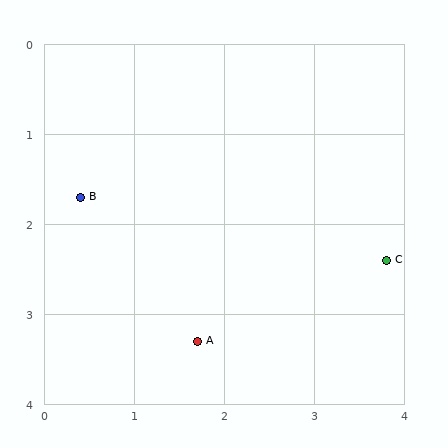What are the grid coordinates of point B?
Point B is at approximately (0.4, 1.7).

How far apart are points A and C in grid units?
Points A and C are about 2.3 grid units apart.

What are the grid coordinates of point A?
Point A is at approximately (1.7, 3.3).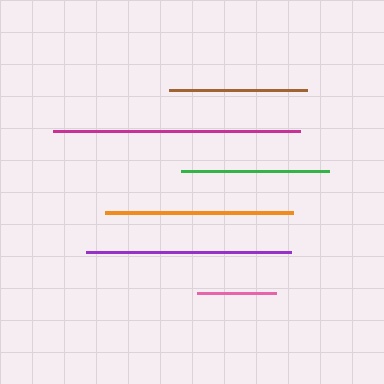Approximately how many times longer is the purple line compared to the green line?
The purple line is approximately 1.4 times the length of the green line.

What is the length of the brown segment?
The brown segment is approximately 138 pixels long.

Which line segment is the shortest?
The pink line is the shortest at approximately 80 pixels.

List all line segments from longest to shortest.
From longest to shortest: magenta, purple, orange, green, brown, pink.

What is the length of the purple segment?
The purple segment is approximately 204 pixels long.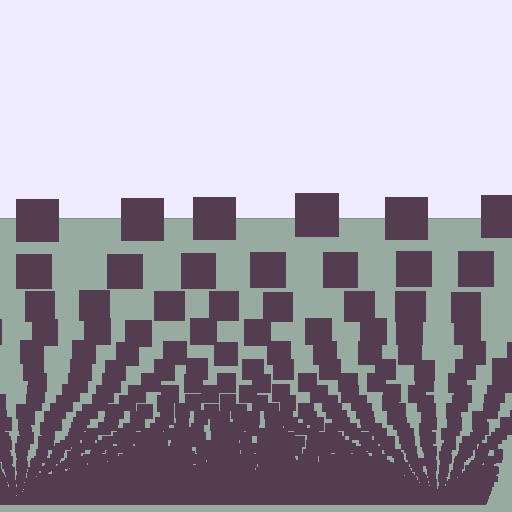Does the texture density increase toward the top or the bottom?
Density increases toward the bottom.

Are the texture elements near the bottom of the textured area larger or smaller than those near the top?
Smaller. The gradient is inverted — elements near the bottom are smaller and denser.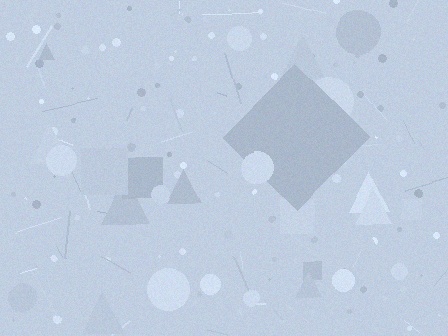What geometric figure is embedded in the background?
A diamond is embedded in the background.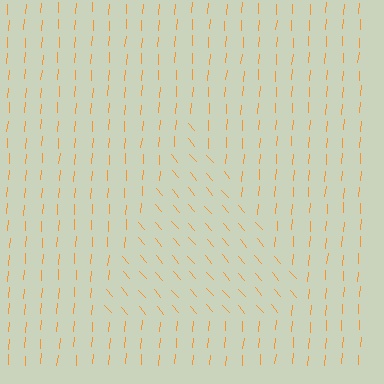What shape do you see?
I see a triangle.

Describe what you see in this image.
The image is filled with small orange line segments. A triangle region in the image has lines oriented differently from the surrounding lines, creating a visible texture boundary.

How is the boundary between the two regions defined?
The boundary is defined purely by a change in line orientation (approximately 45 degrees difference). All lines are the same color and thickness.